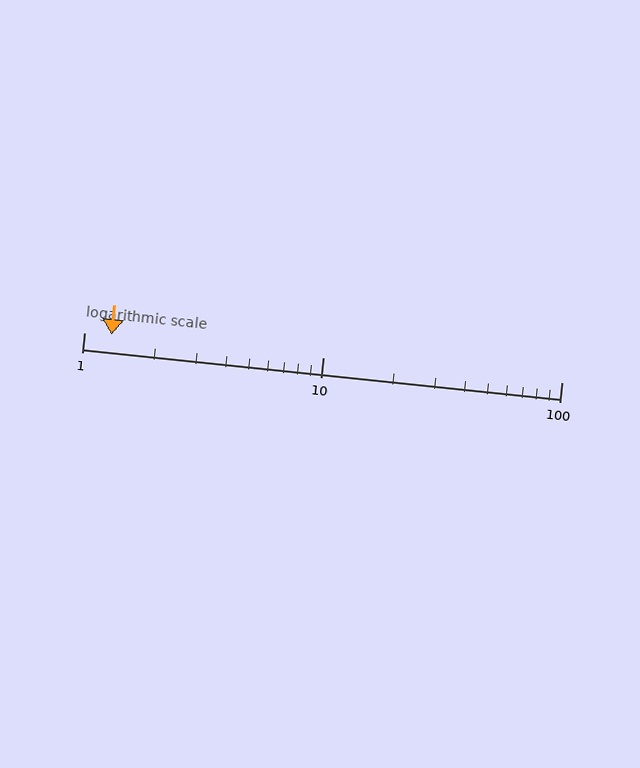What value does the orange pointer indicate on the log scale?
The pointer indicates approximately 1.3.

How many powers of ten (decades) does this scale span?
The scale spans 2 decades, from 1 to 100.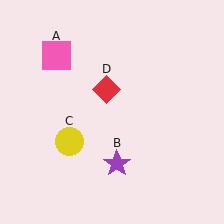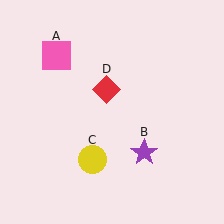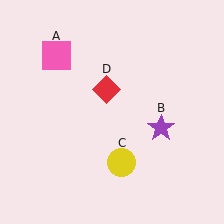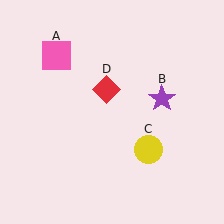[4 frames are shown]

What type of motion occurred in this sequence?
The purple star (object B), yellow circle (object C) rotated counterclockwise around the center of the scene.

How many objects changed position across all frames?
2 objects changed position: purple star (object B), yellow circle (object C).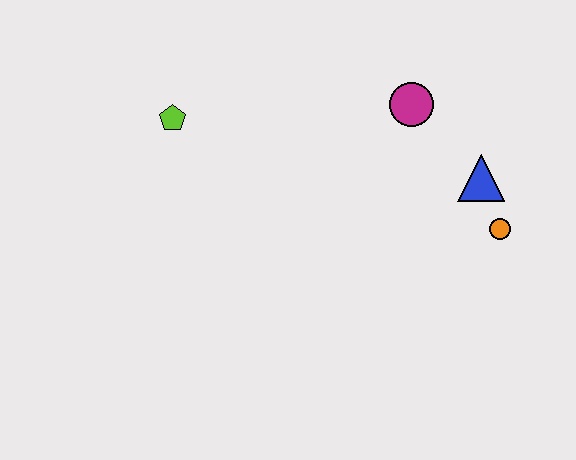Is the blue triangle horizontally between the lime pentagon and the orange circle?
Yes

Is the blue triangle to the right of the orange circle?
No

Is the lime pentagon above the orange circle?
Yes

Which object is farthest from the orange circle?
The lime pentagon is farthest from the orange circle.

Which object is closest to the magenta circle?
The blue triangle is closest to the magenta circle.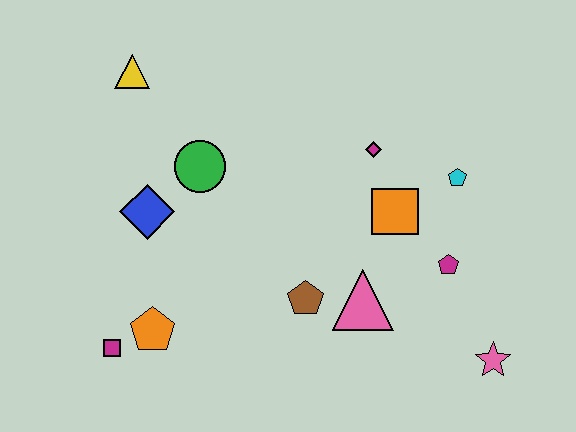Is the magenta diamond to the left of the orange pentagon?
No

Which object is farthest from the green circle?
The pink star is farthest from the green circle.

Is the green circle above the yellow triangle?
No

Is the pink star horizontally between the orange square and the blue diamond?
No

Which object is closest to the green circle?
The blue diamond is closest to the green circle.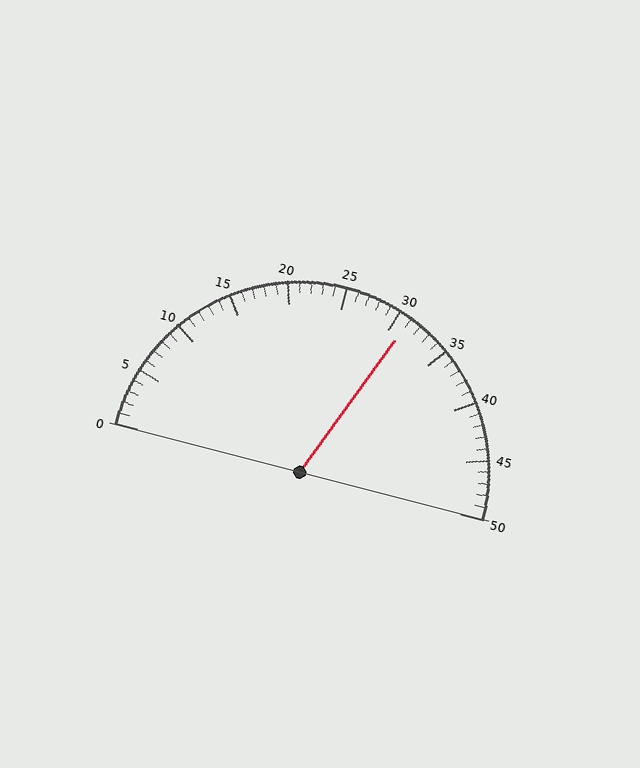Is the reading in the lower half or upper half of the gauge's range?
The reading is in the upper half of the range (0 to 50).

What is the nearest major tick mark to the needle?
The nearest major tick mark is 30.